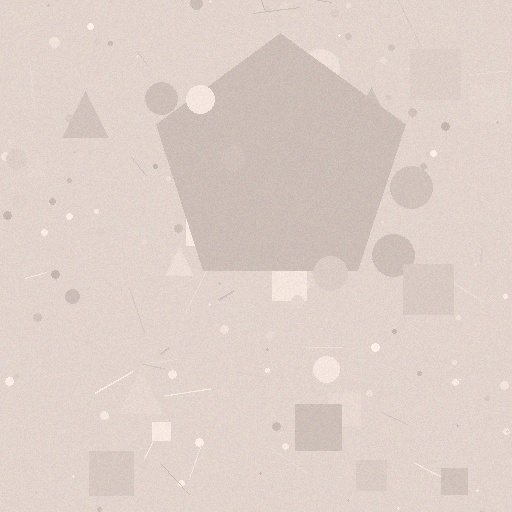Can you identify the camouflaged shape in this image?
The camouflaged shape is a pentagon.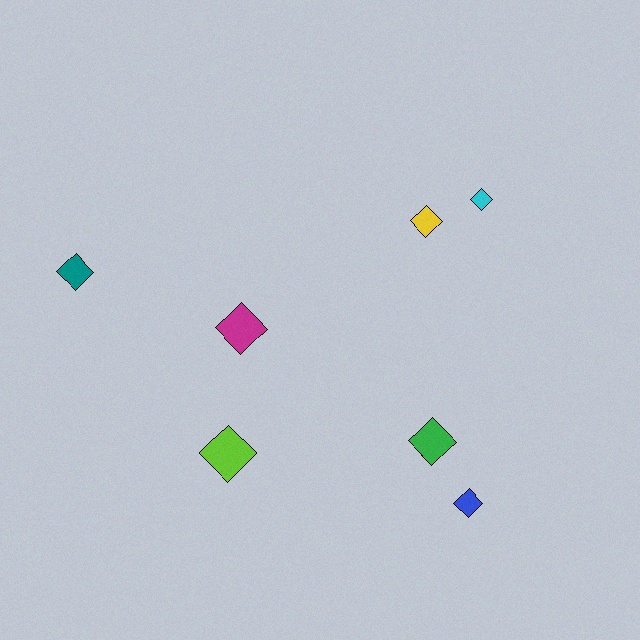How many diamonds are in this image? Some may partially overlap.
There are 7 diamonds.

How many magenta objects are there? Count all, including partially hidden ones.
There is 1 magenta object.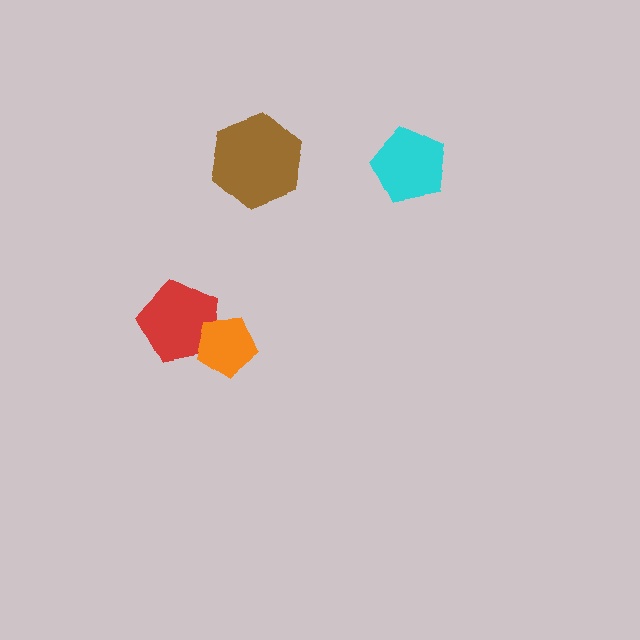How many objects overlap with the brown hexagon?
0 objects overlap with the brown hexagon.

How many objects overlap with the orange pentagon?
1 object overlaps with the orange pentagon.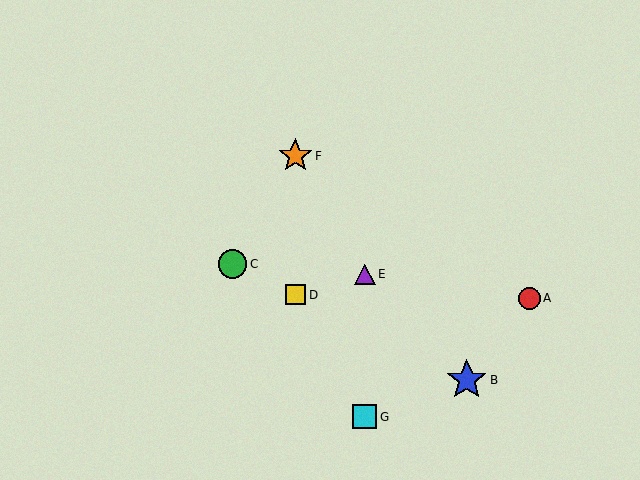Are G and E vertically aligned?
Yes, both are at x≈365.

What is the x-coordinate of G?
Object G is at x≈365.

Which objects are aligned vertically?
Objects E, G are aligned vertically.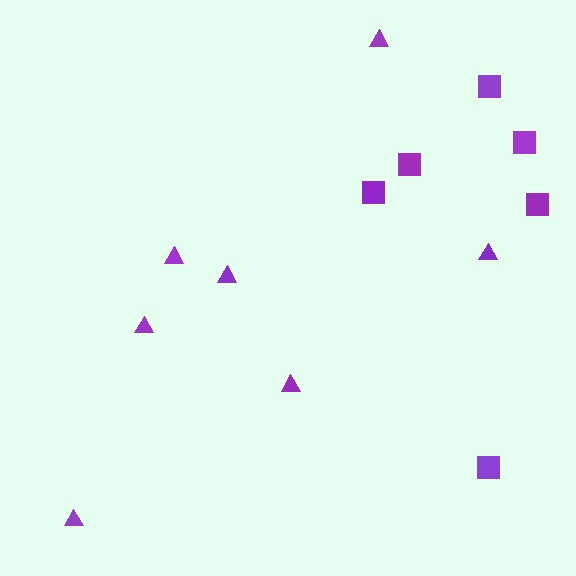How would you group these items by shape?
There are 2 groups: one group of triangles (7) and one group of squares (6).